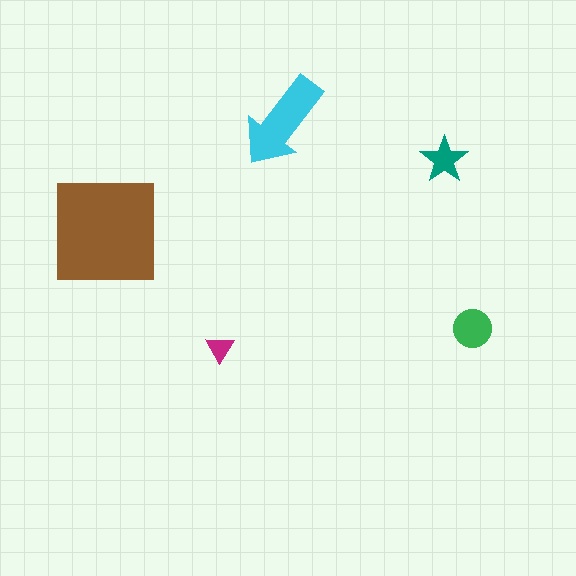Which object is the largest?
The brown square.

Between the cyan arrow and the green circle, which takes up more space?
The cyan arrow.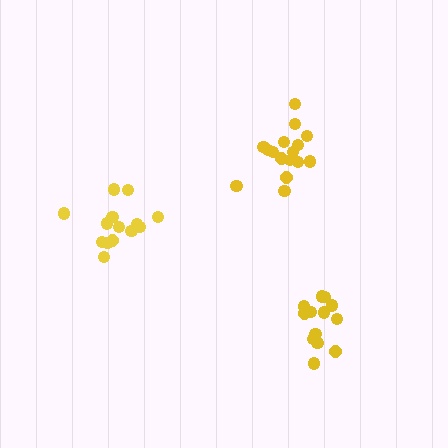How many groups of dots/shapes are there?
There are 3 groups.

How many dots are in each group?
Group 1: 14 dots, Group 2: 13 dots, Group 3: 16 dots (43 total).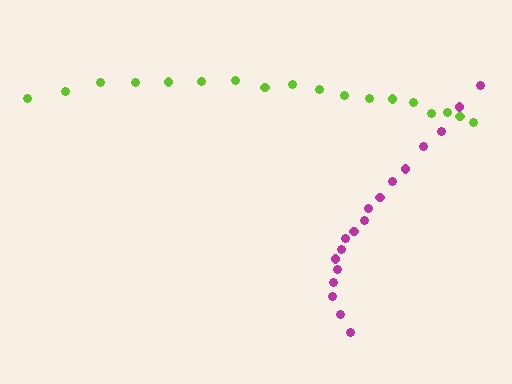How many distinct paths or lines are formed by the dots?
There are 2 distinct paths.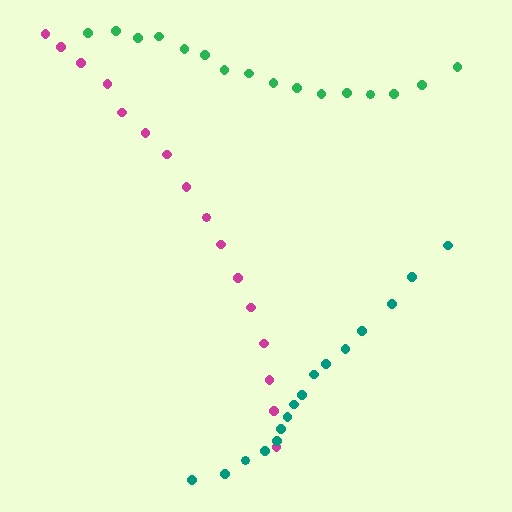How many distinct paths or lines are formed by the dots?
There are 3 distinct paths.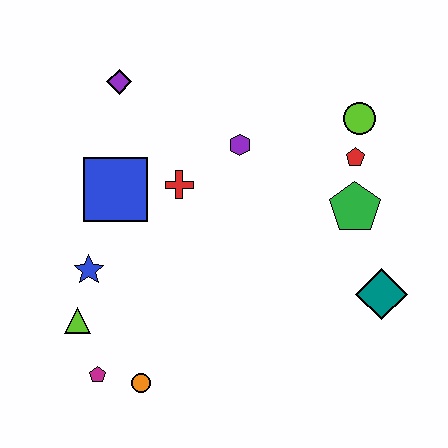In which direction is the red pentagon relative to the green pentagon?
The red pentagon is above the green pentagon.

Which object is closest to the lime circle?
The red pentagon is closest to the lime circle.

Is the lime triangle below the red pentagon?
Yes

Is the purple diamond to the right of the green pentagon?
No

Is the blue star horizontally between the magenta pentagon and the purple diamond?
No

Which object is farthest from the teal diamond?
The purple diamond is farthest from the teal diamond.